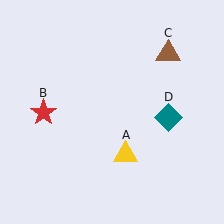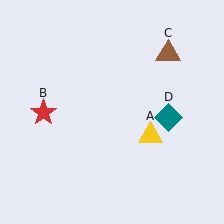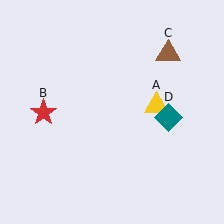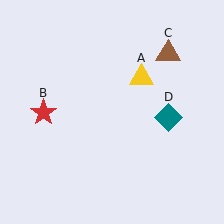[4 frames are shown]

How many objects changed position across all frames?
1 object changed position: yellow triangle (object A).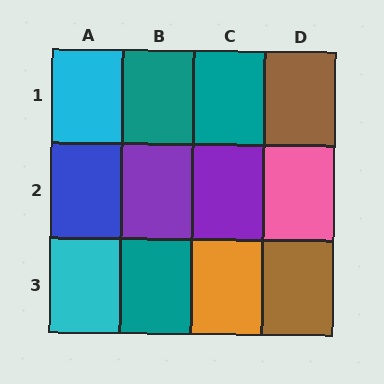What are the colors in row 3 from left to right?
Cyan, teal, orange, brown.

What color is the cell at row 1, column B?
Teal.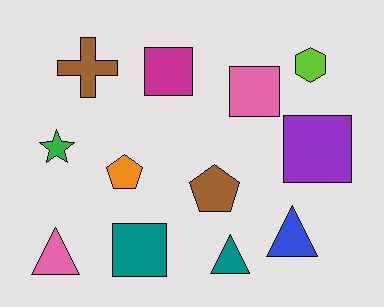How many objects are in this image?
There are 12 objects.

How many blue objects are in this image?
There is 1 blue object.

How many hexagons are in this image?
There is 1 hexagon.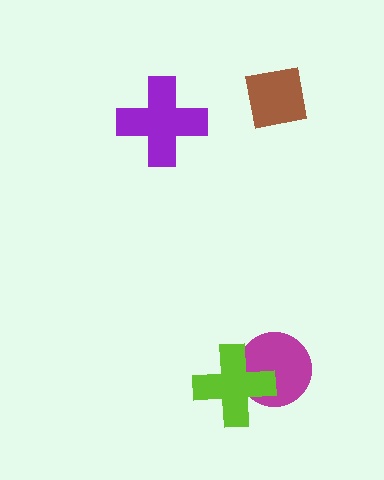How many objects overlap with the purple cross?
0 objects overlap with the purple cross.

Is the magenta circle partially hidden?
Yes, it is partially covered by another shape.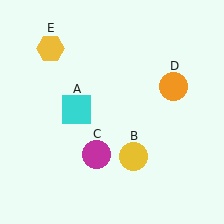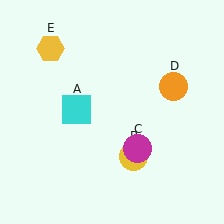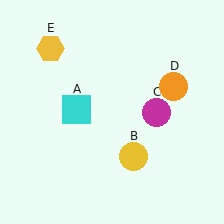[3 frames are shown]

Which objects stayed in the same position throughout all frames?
Cyan square (object A) and yellow circle (object B) and orange circle (object D) and yellow hexagon (object E) remained stationary.